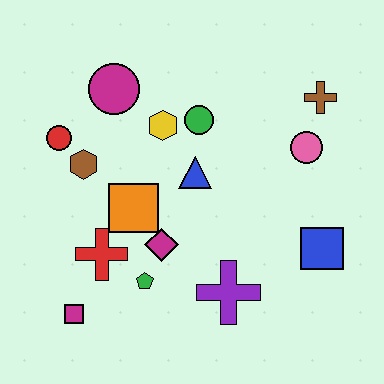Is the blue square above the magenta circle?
No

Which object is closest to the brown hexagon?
The red circle is closest to the brown hexagon.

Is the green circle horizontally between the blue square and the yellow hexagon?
Yes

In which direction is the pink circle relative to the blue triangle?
The pink circle is to the right of the blue triangle.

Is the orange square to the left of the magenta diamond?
Yes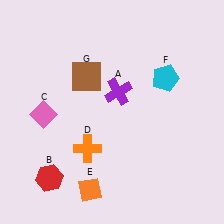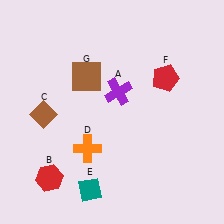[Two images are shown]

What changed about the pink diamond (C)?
In Image 1, C is pink. In Image 2, it changed to brown.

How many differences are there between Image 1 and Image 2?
There are 3 differences between the two images.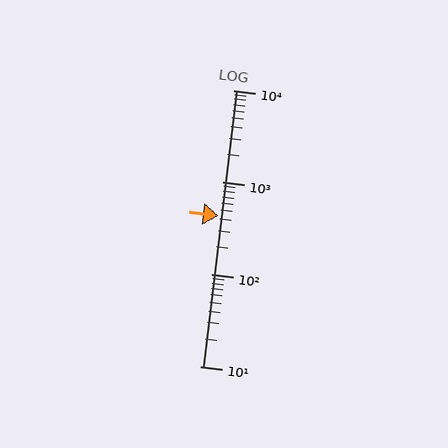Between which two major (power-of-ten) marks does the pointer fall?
The pointer is between 100 and 1000.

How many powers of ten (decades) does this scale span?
The scale spans 3 decades, from 10 to 10000.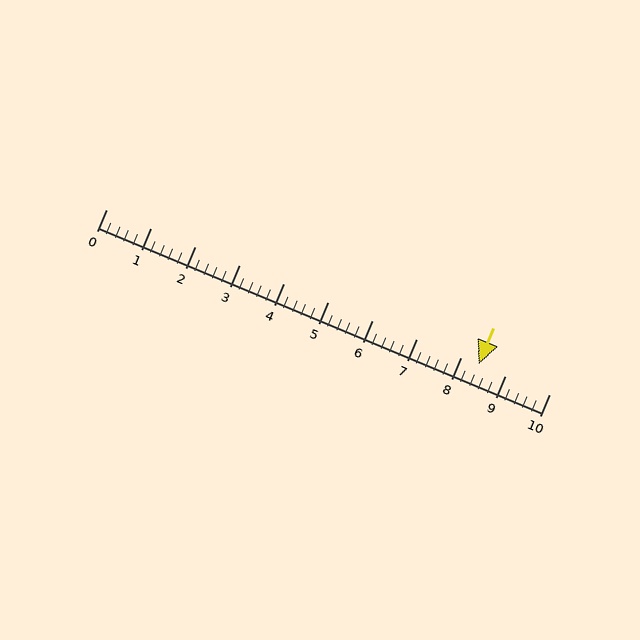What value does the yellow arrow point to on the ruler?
The yellow arrow points to approximately 8.4.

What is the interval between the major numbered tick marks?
The major tick marks are spaced 1 units apart.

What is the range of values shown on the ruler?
The ruler shows values from 0 to 10.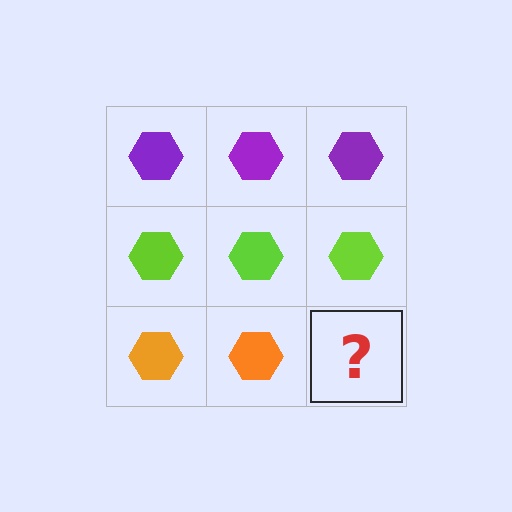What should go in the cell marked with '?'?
The missing cell should contain an orange hexagon.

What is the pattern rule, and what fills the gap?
The rule is that each row has a consistent color. The gap should be filled with an orange hexagon.